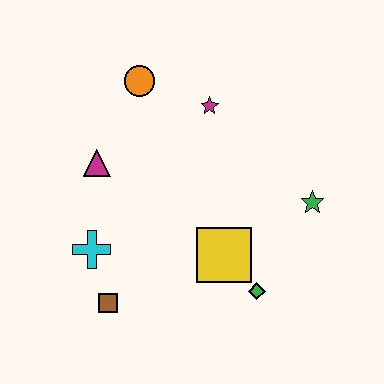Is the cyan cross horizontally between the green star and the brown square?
No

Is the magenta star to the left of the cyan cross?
No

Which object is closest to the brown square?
The cyan cross is closest to the brown square.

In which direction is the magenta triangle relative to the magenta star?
The magenta triangle is to the left of the magenta star.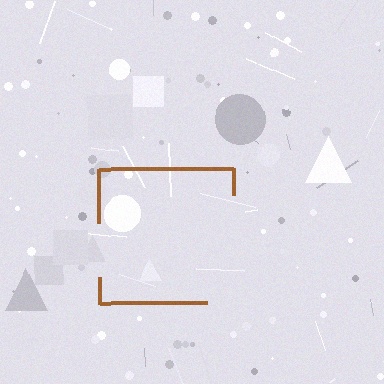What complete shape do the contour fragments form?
The contour fragments form a square.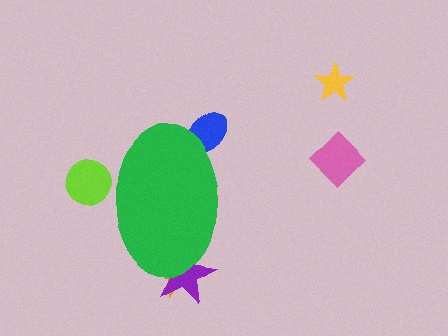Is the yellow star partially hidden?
No, the yellow star is fully visible.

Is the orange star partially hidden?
Yes, the orange star is partially hidden behind the green ellipse.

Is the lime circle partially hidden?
Yes, the lime circle is partially hidden behind the green ellipse.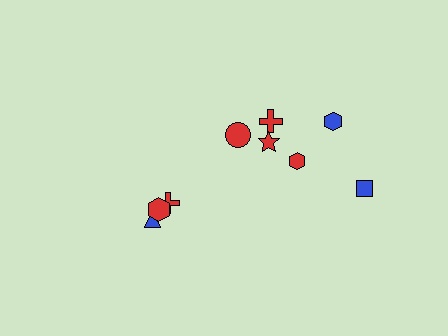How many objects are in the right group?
There are 6 objects.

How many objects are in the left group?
There are 3 objects.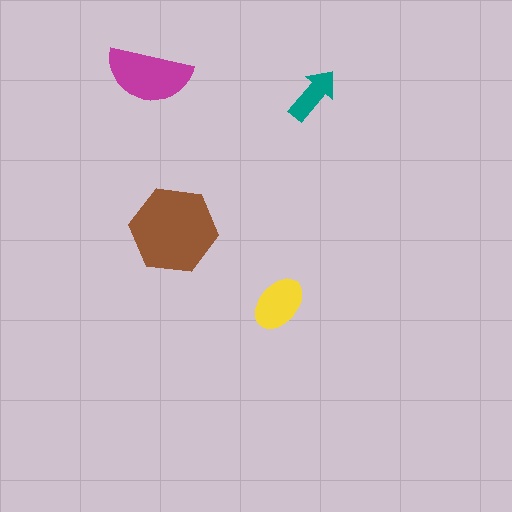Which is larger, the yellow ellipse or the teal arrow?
The yellow ellipse.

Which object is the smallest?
The teal arrow.